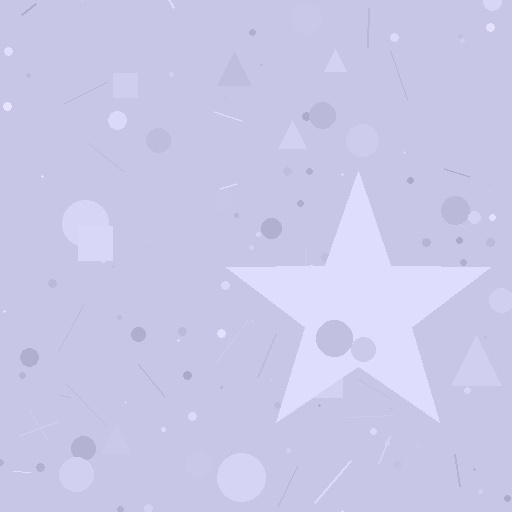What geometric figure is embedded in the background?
A star is embedded in the background.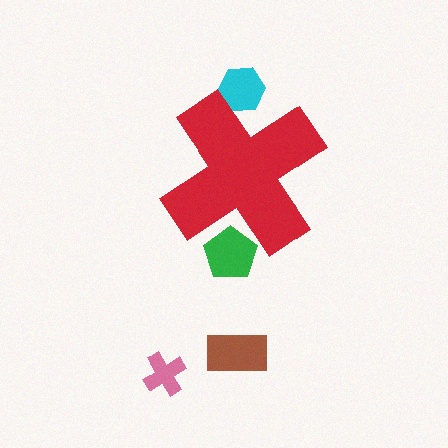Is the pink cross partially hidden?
No, the pink cross is fully visible.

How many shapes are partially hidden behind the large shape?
2 shapes are partially hidden.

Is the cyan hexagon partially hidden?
Yes, the cyan hexagon is partially hidden behind the red cross.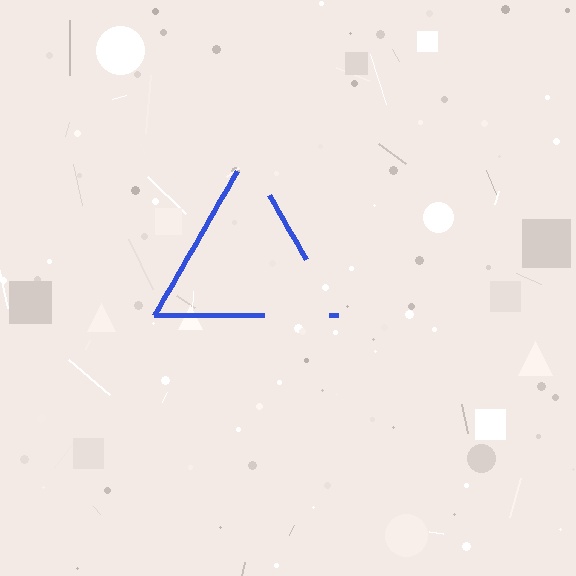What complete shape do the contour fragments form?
The contour fragments form a triangle.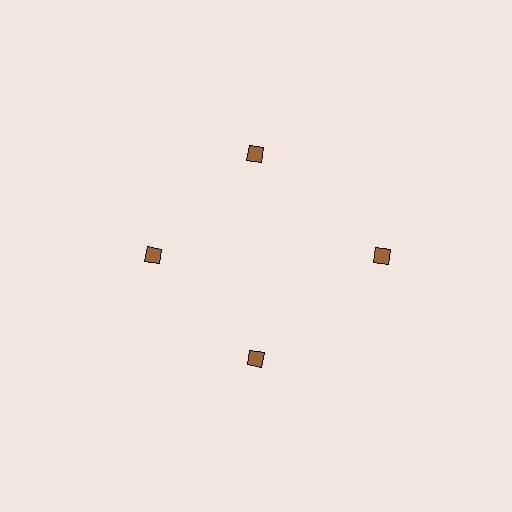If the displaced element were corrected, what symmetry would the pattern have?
It would have 4-fold rotational symmetry — the pattern would map onto itself every 90 degrees.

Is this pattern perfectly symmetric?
No. The 4 brown diamonds are arranged in a ring, but one element near the 3 o'clock position is pushed outward from the center, breaking the 4-fold rotational symmetry.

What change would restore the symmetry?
The symmetry would be restored by moving it inward, back onto the ring so that all 4 diamonds sit at equal angles and equal distance from the center.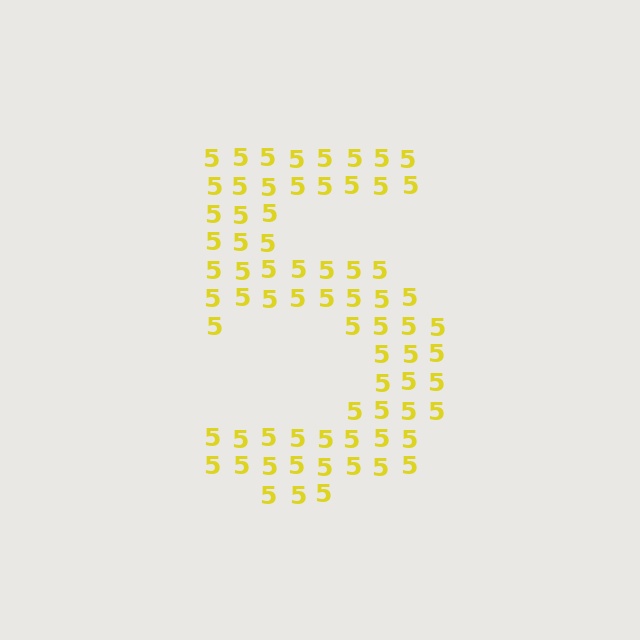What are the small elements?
The small elements are digit 5's.